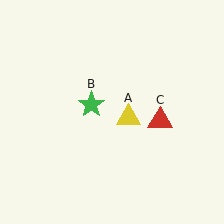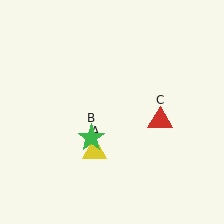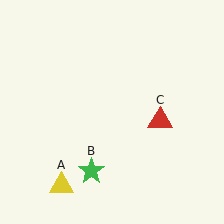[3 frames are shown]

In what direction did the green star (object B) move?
The green star (object B) moved down.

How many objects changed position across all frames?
2 objects changed position: yellow triangle (object A), green star (object B).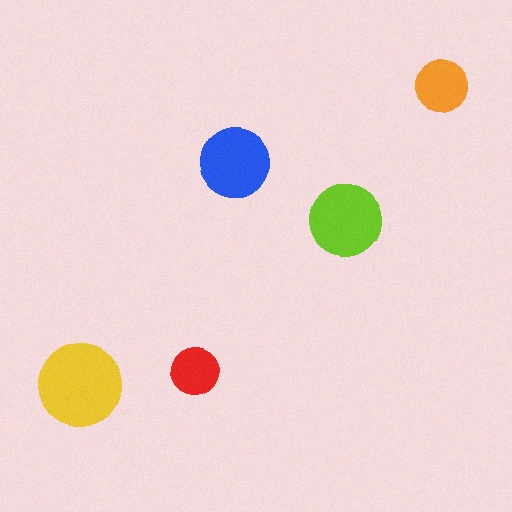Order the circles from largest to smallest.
the yellow one, the lime one, the blue one, the orange one, the red one.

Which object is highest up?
The orange circle is topmost.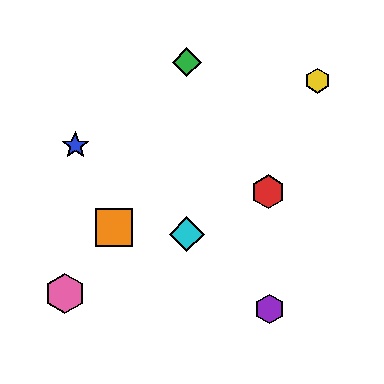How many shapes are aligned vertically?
2 shapes (the green diamond, the cyan diamond) are aligned vertically.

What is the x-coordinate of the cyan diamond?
The cyan diamond is at x≈187.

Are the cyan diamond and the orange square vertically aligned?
No, the cyan diamond is at x≈187 and the orange square is at x≈114.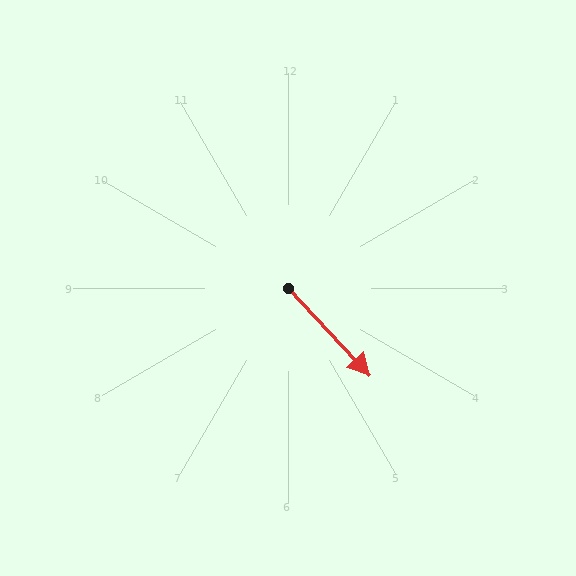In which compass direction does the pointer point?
Southeast.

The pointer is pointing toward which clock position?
Roughly 5 o'clock.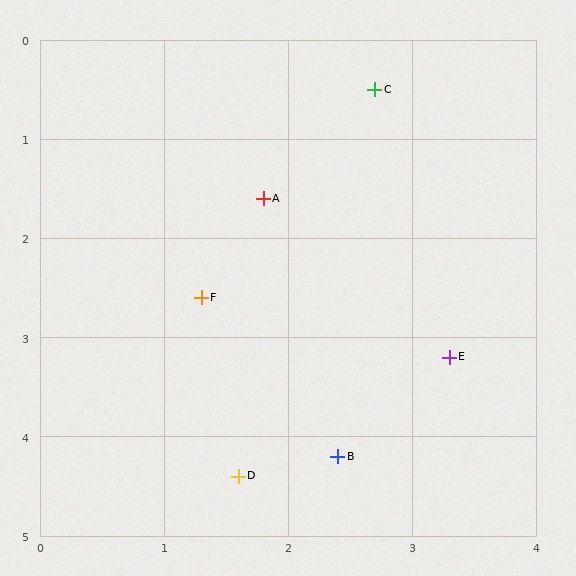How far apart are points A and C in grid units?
Points A and C are about 1.4 grid units apart.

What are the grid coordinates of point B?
Point B is at approximately (2.4, 4.2).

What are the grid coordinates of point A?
Point A is at approximately (1.8, 1.6).